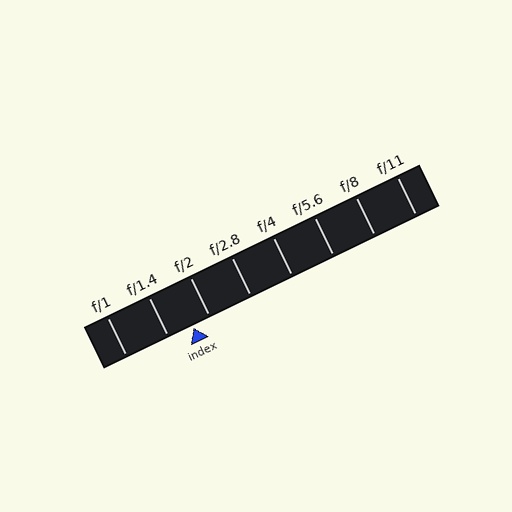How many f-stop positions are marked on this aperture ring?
There are 8 f-stop positions marked.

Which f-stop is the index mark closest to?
The index mark is closest to f/2.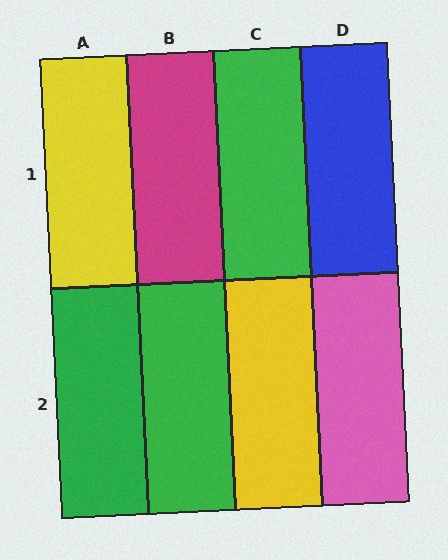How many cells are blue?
1 cell is blue.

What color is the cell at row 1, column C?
Green.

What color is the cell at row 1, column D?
Blue.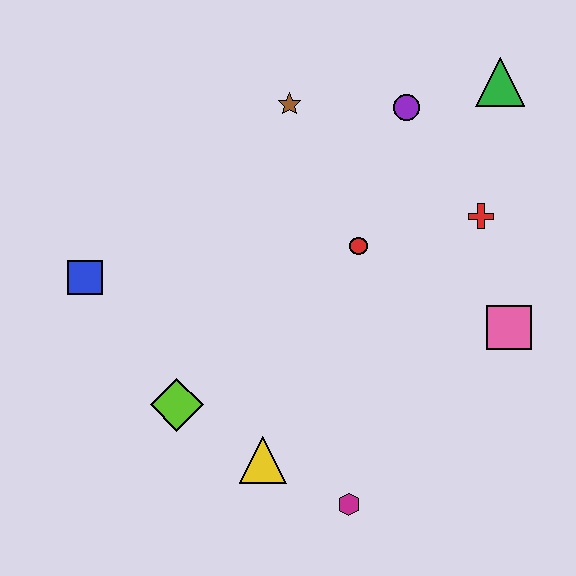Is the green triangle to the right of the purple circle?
Yes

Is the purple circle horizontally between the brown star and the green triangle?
Yes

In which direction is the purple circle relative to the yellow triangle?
The purple circle is above the yellow triangle.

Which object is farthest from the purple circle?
The magenta hexagon is farthest from the purple circle.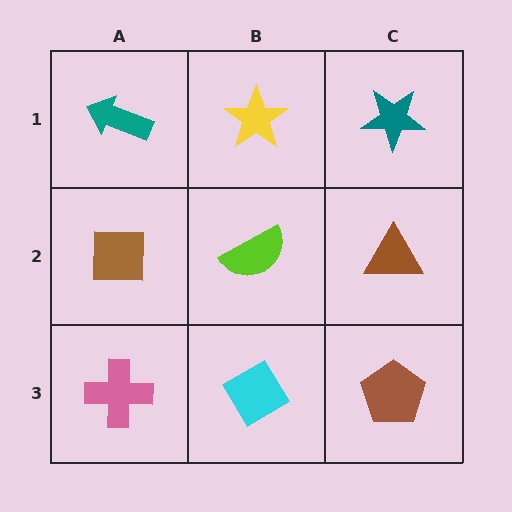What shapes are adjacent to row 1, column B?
A lime semicircle (row 2, column B), a teal arrow (row 1, column A), a teal star (row 1, column C).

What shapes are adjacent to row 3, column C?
A brown triangle (row 2, column C), a cyan diamond (row 3, column B).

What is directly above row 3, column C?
A brown triangle.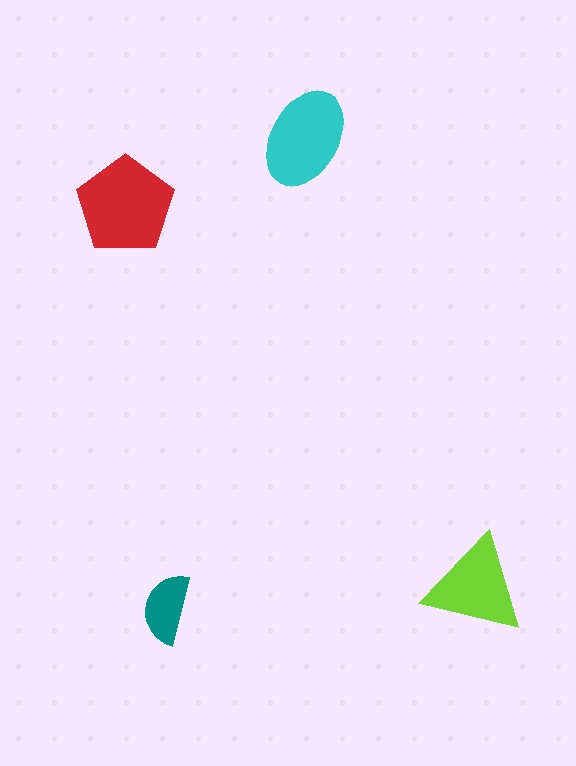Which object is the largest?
The red pentagon.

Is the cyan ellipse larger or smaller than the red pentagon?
Smaller.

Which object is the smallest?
The teal semicircle.